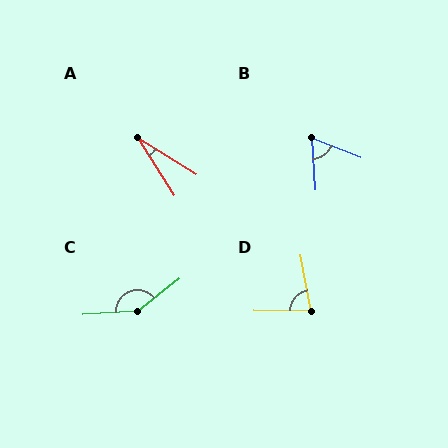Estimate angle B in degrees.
Approximately 65 degrees.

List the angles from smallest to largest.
A (26°), B (65°), D (79°), C (146°).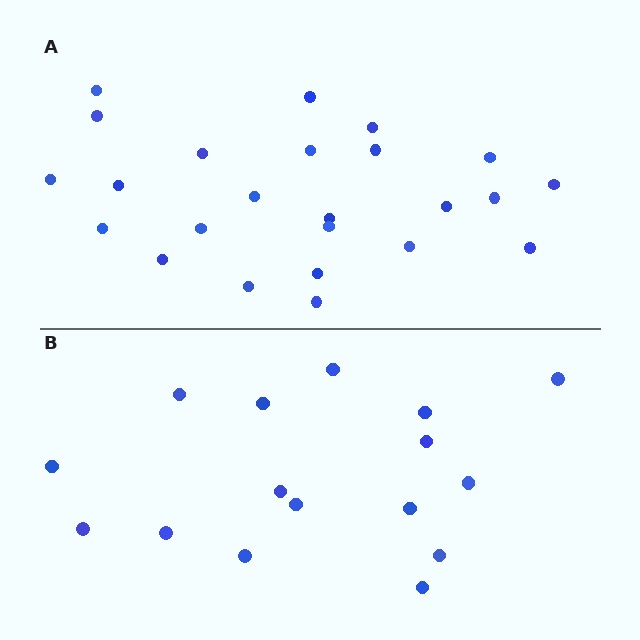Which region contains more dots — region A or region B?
Region A (the top region) has more dots.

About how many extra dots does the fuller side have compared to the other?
Region A has roughly 8 or so more dots than region B.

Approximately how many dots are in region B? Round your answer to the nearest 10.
About 20 dots. (The exact count is 16, which rounds to 20.)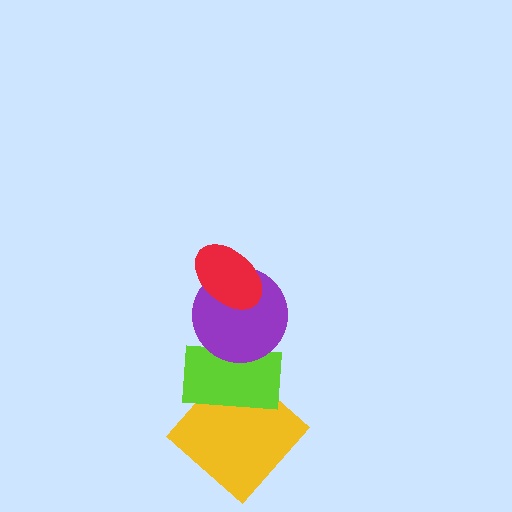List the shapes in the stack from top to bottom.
From top to bottom: the red ellipse, the purple circle, the lime rectangle, the yellow diamond.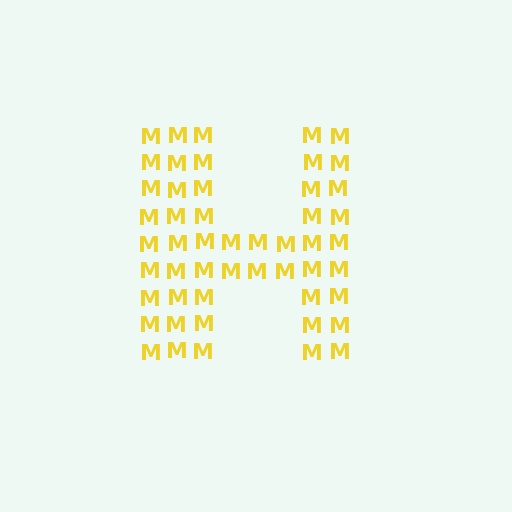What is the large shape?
The large shape is the letter H.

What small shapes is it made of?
It is made of small letter M's.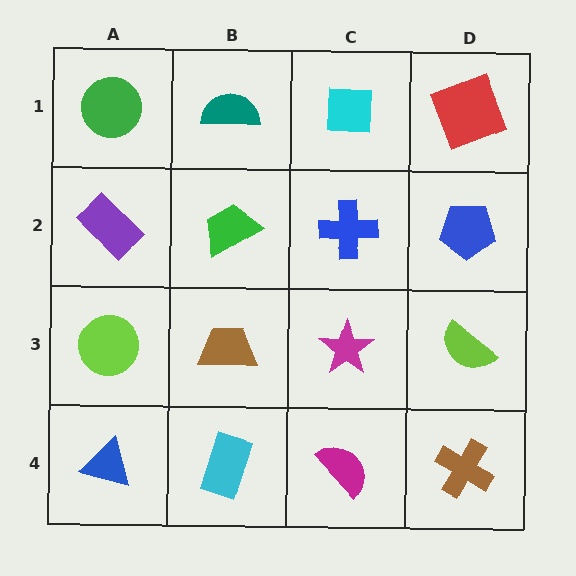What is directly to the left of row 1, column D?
A cyan square.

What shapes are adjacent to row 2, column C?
A cyan square (row 1, column C), a magenta star (row 3, column C), a green trapezoid (row 2, column B), a blue pentagon (row 2, column D).